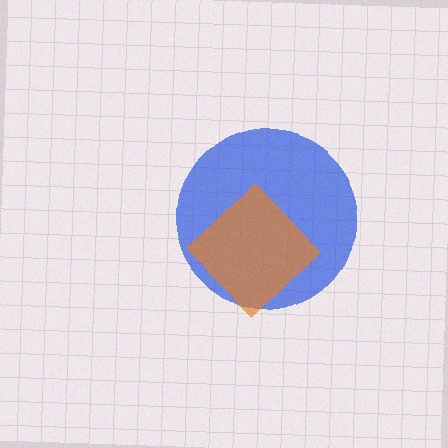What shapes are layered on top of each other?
The layered shapes are: a blue circle, an orange diamond.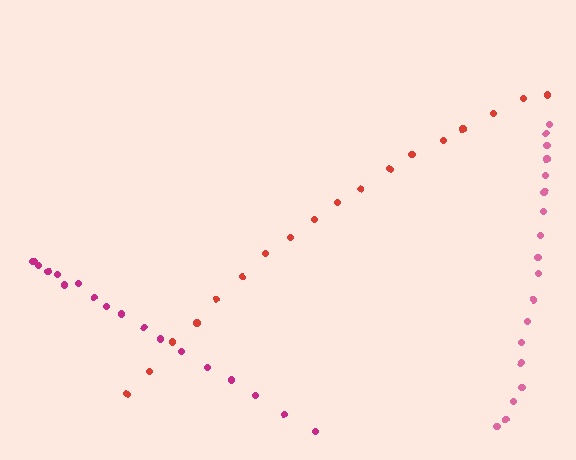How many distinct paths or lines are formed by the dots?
There are 3 distinct paths.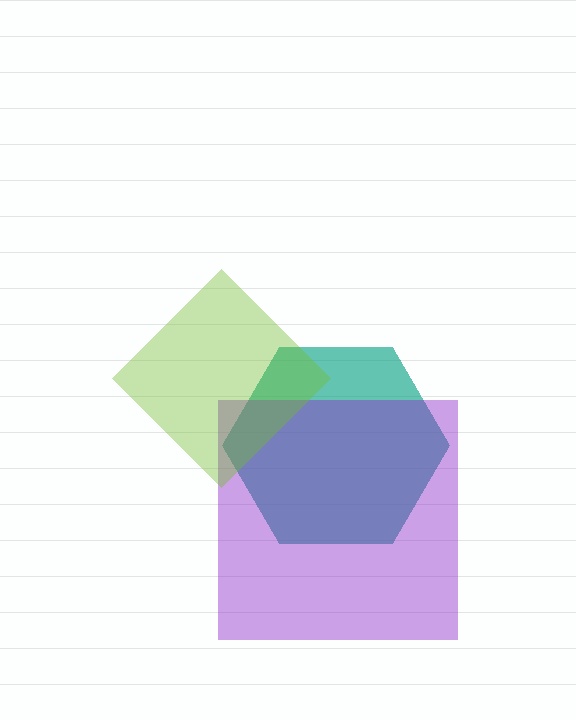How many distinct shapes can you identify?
There are 3 distinct shapes: a teal hexagon, a purple square, a lime diamond.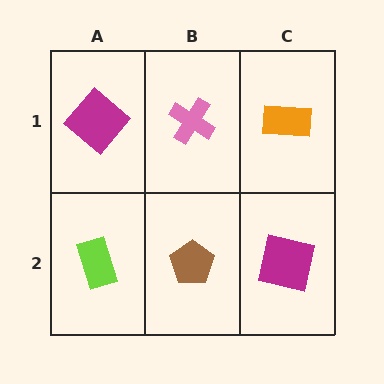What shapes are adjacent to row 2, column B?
A pink cross (row 1, column B), a lime rectangle (row 2, column A), a magenta square (row 2, column C).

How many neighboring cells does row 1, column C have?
2.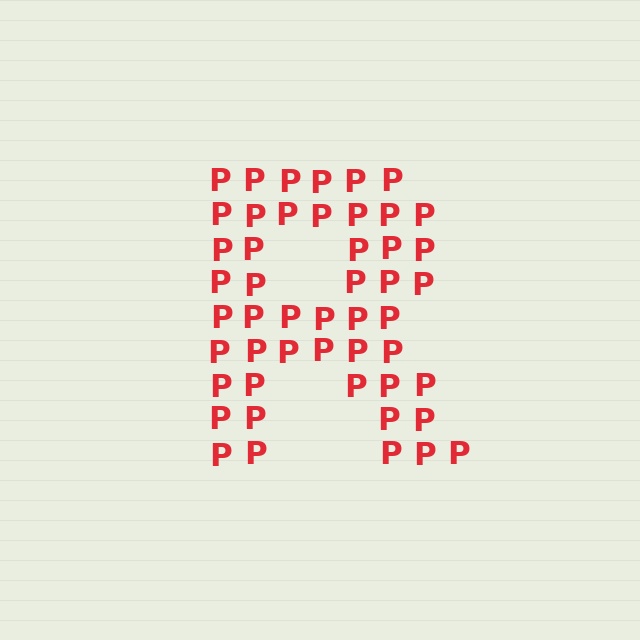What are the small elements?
The small elements are letter P's.